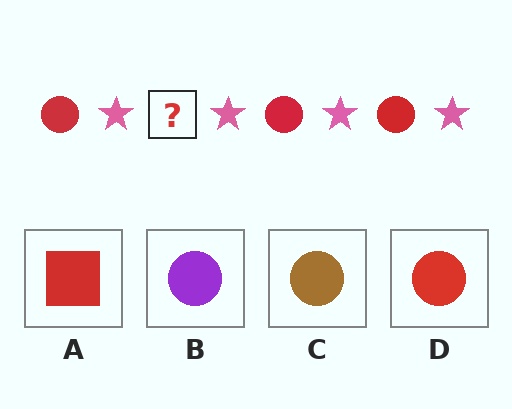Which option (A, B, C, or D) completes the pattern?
D.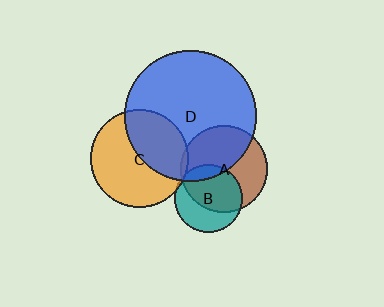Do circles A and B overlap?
Yes.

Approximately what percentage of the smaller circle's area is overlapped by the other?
Approximately 60%.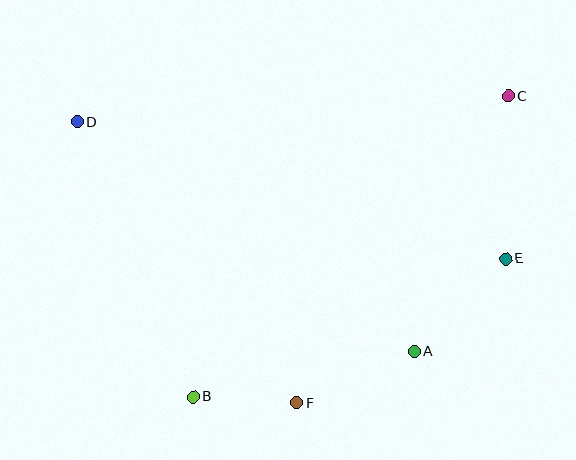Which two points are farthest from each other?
Points D and E are farthest from each other.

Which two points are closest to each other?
Points B and F are closest to each other.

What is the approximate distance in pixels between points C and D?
The distance between C and D is approximately 431 pixels.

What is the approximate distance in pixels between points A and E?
The distance between A and E is approximately 130 pixels.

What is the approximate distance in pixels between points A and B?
The distance between A and B is approximately 226 pixels.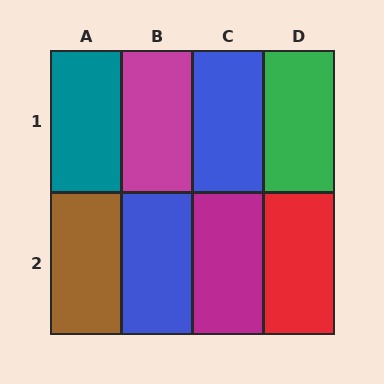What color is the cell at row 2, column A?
Brown.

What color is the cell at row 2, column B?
Blue.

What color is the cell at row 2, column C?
Magenta.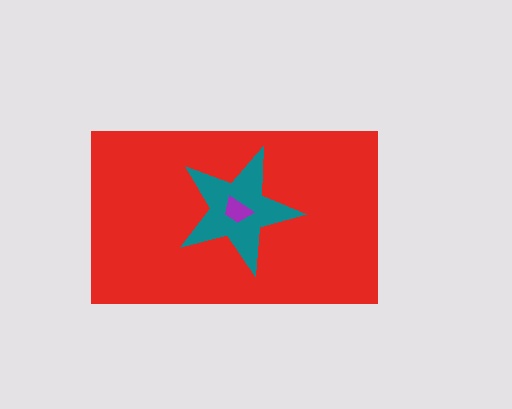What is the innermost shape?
The purple trapezoid.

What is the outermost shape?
The red rectangle.